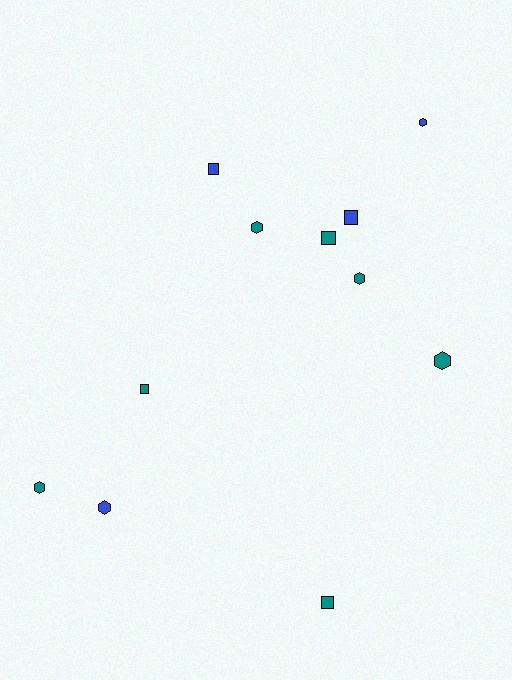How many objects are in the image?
There are 11 objects.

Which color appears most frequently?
Teal, with 7 objects.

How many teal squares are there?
There are 3 teal squares.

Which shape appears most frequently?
Hexagon, with 6 objects.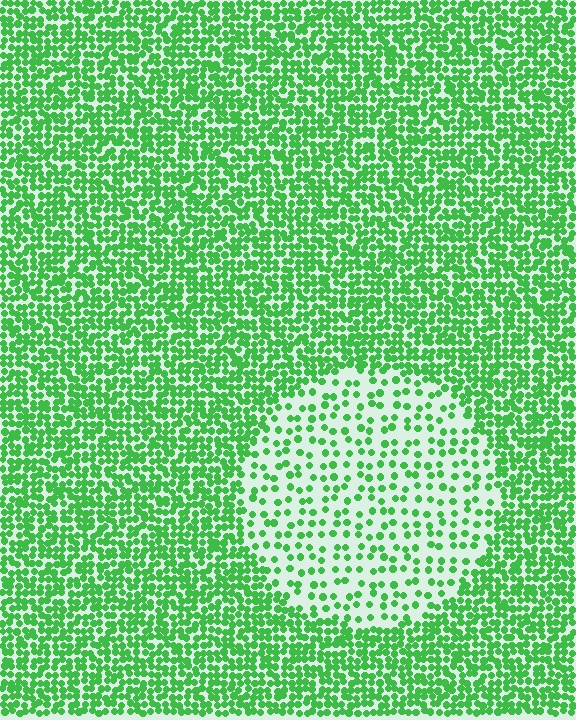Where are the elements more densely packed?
The elements are more densely packed outside the circle boundary.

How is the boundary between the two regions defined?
The boundary is defined by a change in element density (approximately 2.5x ratio). All elements are the same color, size, and shape.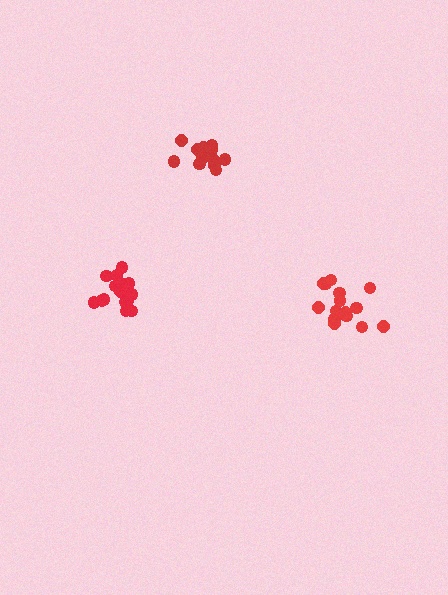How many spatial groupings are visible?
There are 3 spatial groupings.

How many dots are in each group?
Group 1: 13 dots, Group 2: 16 dots, Group 3: 16 dots (45 total).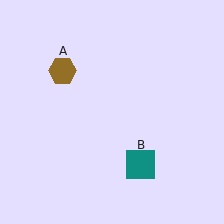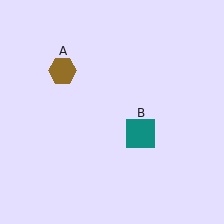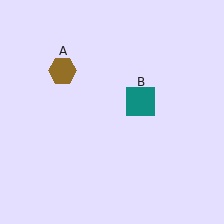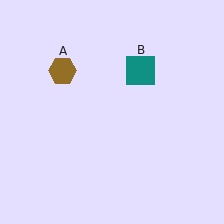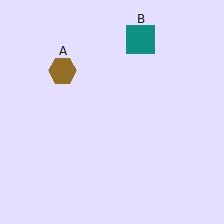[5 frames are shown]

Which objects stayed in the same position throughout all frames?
Brown hexagon (object A) remained stationary.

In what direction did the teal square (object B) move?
The teal square (object B) moved up.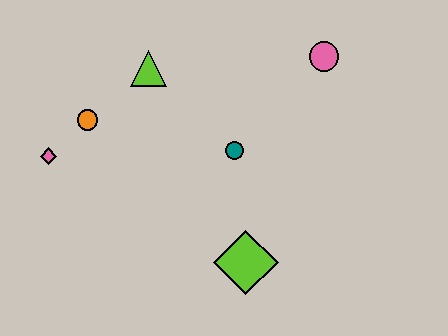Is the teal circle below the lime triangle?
Yes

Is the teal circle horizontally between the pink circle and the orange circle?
Yes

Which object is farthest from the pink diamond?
The pink circle is farthest from the pink diamond.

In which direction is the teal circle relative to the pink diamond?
The teal circle is to the right of the pink diamond.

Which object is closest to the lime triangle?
The orange circle is closest to the lime triangle.